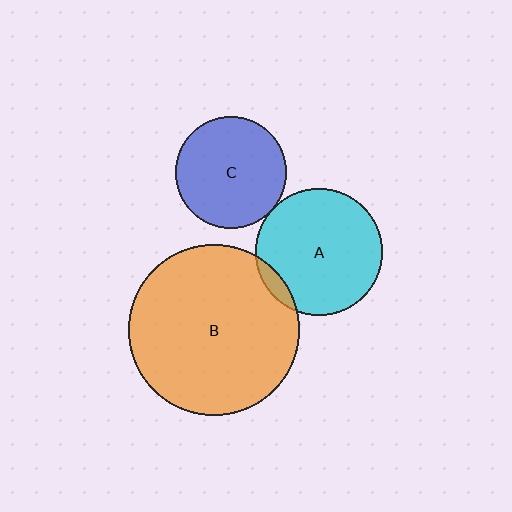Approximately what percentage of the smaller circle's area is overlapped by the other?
Approximately 5%.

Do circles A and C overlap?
Yes.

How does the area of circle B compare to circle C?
Approximately 2.4 times.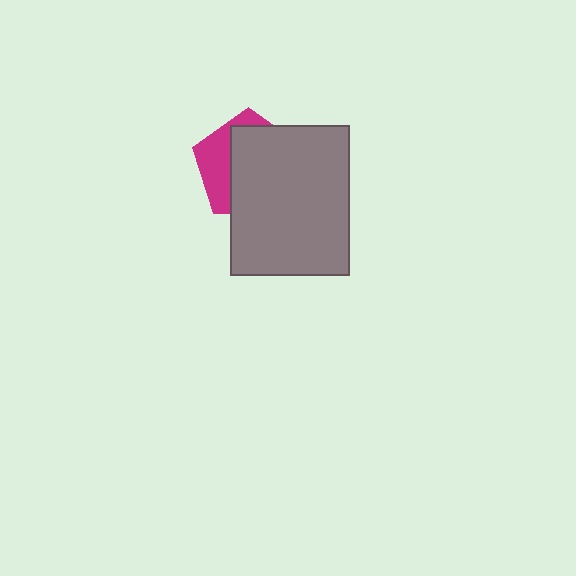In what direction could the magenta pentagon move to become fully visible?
The magenta pentagon could move toward the upper-left. That would shift it out from behind the gray rectangle entirely.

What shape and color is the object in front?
The object in front is a gray rectangle.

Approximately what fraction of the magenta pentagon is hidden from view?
Roughly 67% of the magenta pentagon is hidden behind the gray rectangle.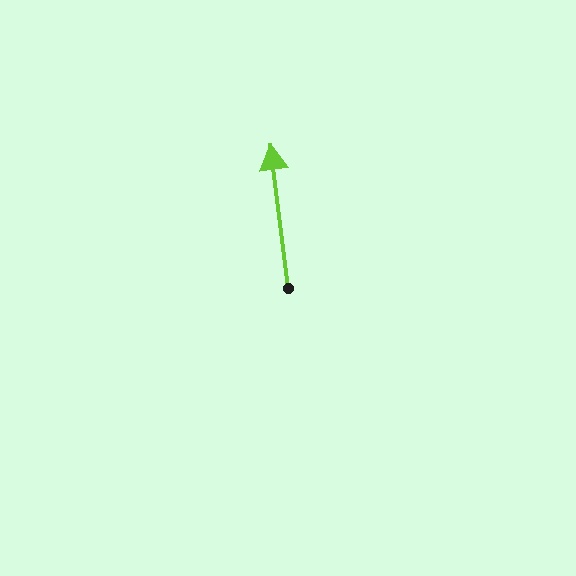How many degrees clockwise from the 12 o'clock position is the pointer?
Approximately 353 degrees.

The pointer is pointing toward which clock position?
Roughly 12 o'clock.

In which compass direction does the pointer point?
North.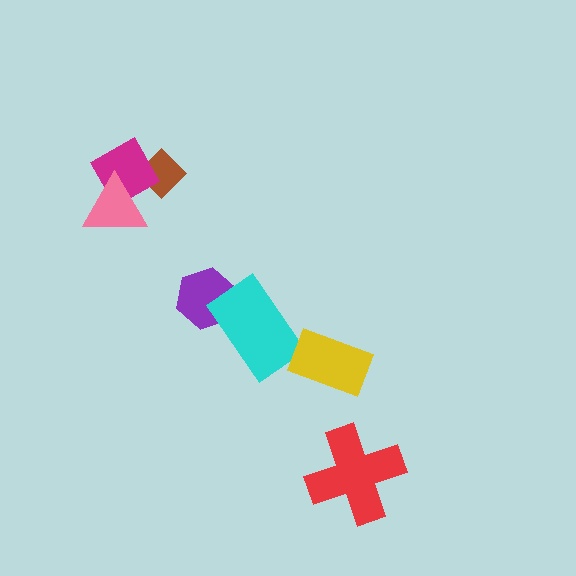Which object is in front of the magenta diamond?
The pink triangle is in front of the magenta diamond.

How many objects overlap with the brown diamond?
1 object overlaps with the brown diamond.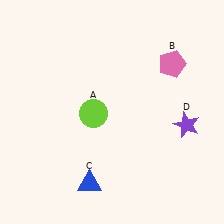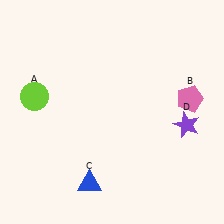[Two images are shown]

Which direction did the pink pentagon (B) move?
The pink pentagon (B) moved down.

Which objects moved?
The objects that moved are: the lime circle (A), the pink pentagon (B).